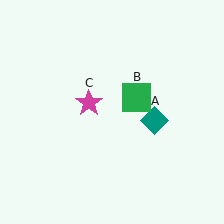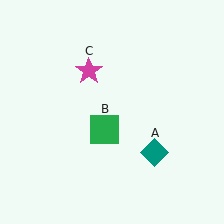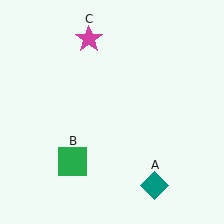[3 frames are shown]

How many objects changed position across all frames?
3 objects changed position: teal diamond (object A), green square (object B), magenta star (object C).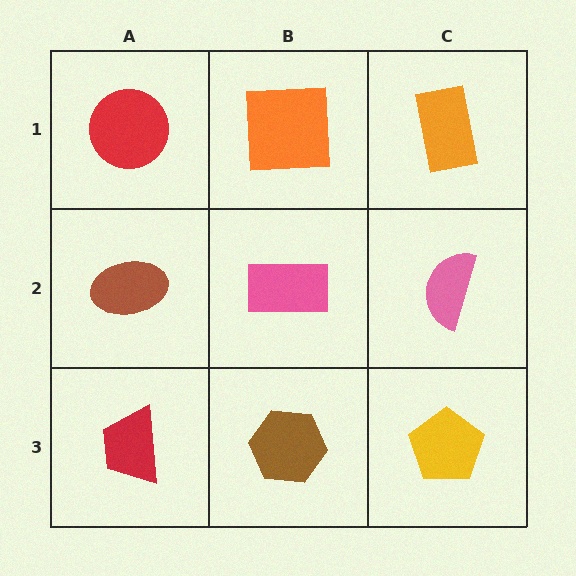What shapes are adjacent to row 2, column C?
An orange rectangle (row 1, column C), a yellow pentagon (row 3, column C), a pink rectangle (row 2, column B).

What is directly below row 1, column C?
A pink semicircle.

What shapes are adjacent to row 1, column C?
A pink semicircle (row 2, column C), an orange square (row 1, column B).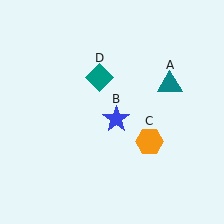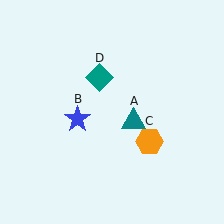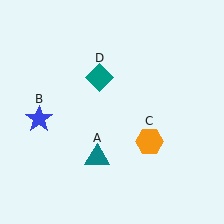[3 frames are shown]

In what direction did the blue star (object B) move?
The blue star (object B) moved left.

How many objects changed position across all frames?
2 objects changed position: teal triangle (object A), blue star (object B).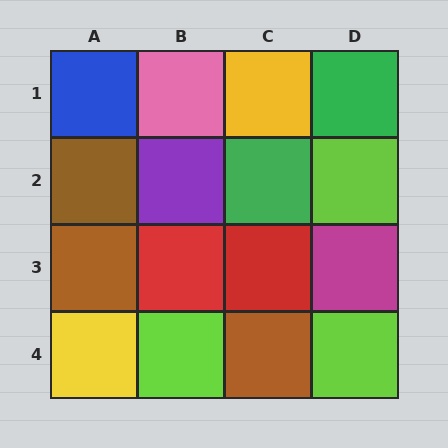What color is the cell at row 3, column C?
Red.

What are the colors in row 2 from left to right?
Brown, purple, green, lime.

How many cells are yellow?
2 cells are yellow.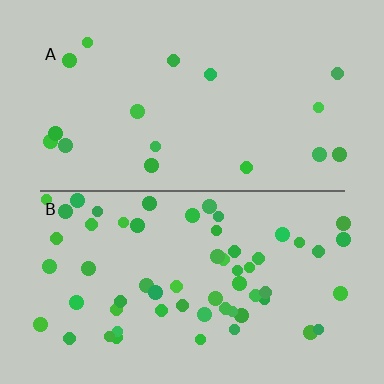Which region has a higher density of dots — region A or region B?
B (the bottom).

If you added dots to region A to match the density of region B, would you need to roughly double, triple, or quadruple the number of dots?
Approximately triple.